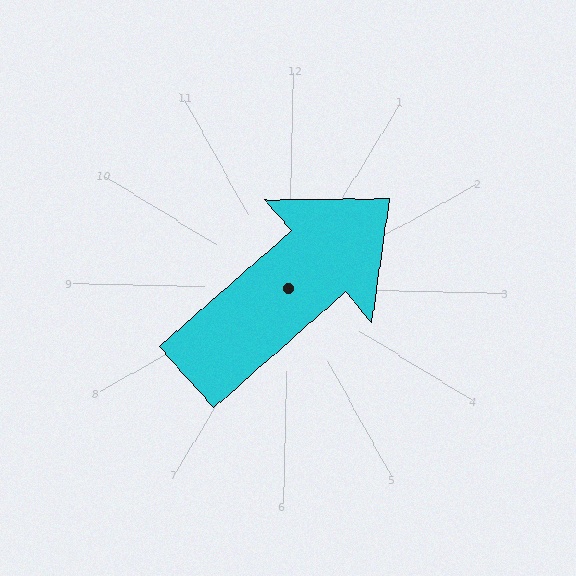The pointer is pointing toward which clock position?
Roughly 2 o'clock.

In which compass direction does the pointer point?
Northeast.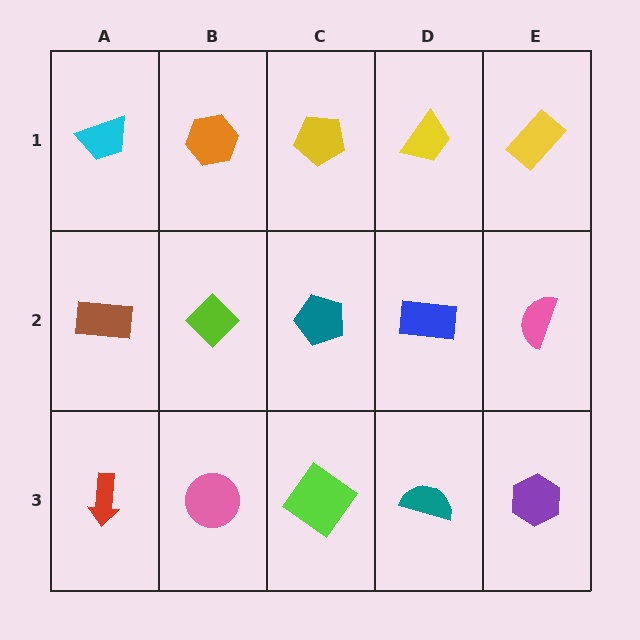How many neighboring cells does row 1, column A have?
2.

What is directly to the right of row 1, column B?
A yellow pentagon.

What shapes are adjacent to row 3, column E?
A pink semicircle (row 2, column E), a teal semicircle (row 3, column D).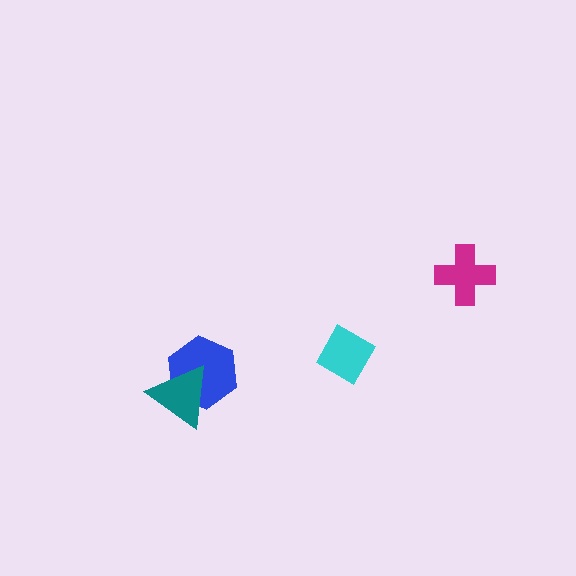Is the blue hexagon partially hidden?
Yes, it is partially covered by another shape.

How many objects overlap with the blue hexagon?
1 object overlaps with the blue hexagon.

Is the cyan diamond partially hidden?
No, no other shape covers it.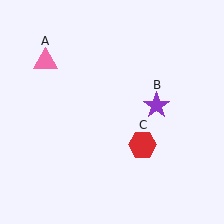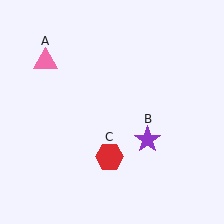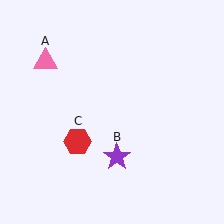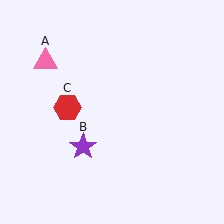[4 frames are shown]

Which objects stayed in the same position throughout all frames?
Pink triangle (object A) remained stationary.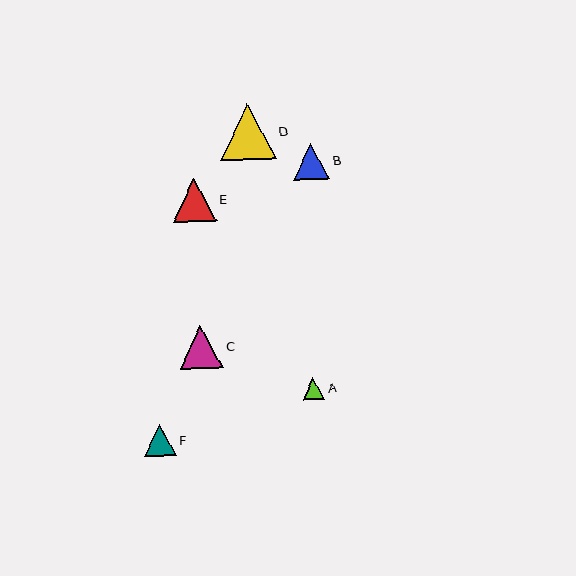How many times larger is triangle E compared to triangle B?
Triangle E is approximately 1.2 times the size of triangle B.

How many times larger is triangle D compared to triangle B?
Triangle D is approximately 1.5 times the size of triangle B.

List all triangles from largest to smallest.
From largest to smallest: D, C, E, B, F, A.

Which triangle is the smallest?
Triangle A is the smallest with a size of approximately 22 pixels.